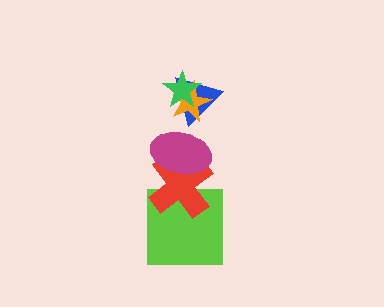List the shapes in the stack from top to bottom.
From top to bottom: the green star, the orange star, the blue triangle, the magenta ellipse, the red cross, the lime square.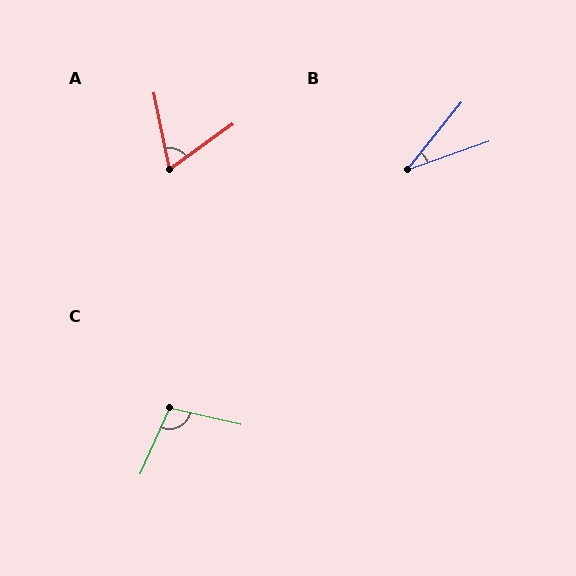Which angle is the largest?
C, at approximately 101 degrees.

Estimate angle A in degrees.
Approximately 66 degrees.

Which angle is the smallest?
B, at approximately 32 degrees.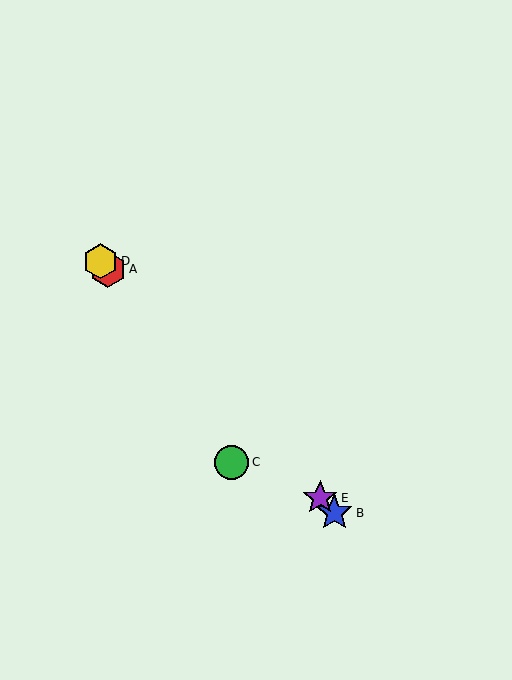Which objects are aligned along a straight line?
Objects A, B, D, E are aligned along a straight line.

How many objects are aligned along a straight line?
4 objects (A, B, D, E) are aligned along a straight line.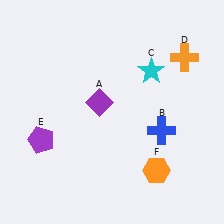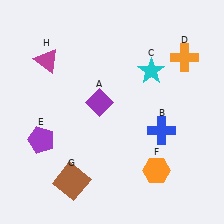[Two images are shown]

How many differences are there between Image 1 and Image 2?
There are 2 differences between the two images.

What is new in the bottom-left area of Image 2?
A brown square (G) was added in the bottom-left area of Image 2.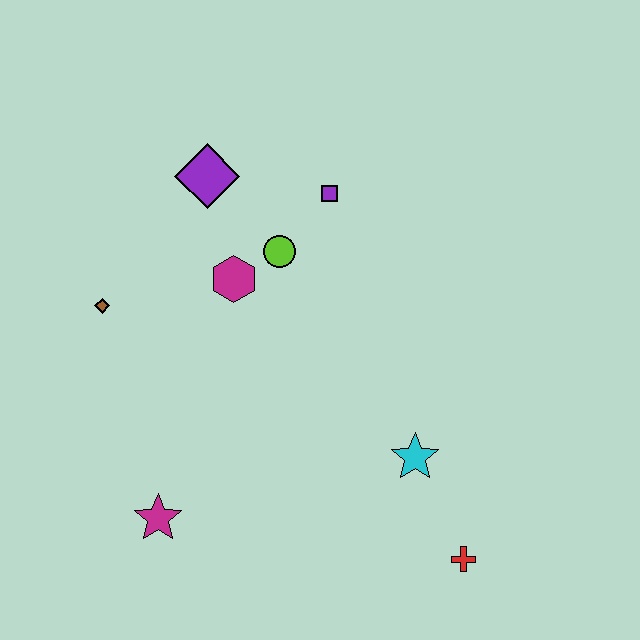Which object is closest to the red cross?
The cyan star is closest to the red cross.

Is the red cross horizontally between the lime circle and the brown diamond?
No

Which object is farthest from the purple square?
The red cross is farthest from the purple square.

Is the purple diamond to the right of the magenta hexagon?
No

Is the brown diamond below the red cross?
No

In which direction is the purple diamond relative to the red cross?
The purple diamond is above the red cross.